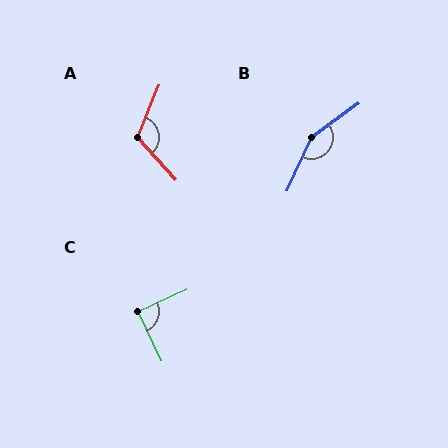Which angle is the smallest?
C, at approximately 89 degrees.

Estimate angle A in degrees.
Approximately 115 degrees.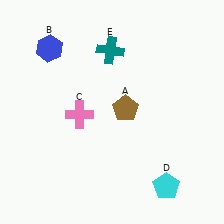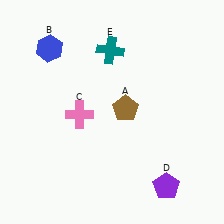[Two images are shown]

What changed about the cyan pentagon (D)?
In Image 1, D is cyan. In Image 2, it changed to purple.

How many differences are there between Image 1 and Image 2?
There is 1 difference between the two images.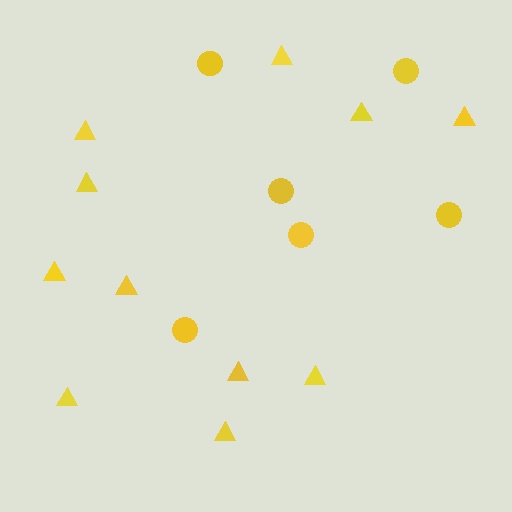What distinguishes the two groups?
There are 2 groups: one group of triangles (11) and one group of circles (6).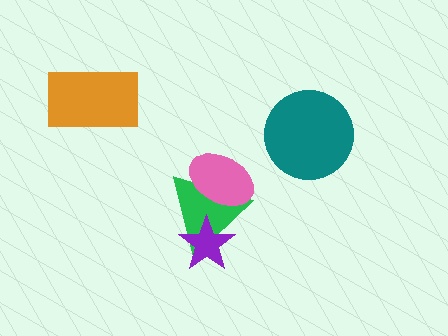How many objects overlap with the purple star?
1 object overlaps with the purple star.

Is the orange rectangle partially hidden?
No, no other shape covers it.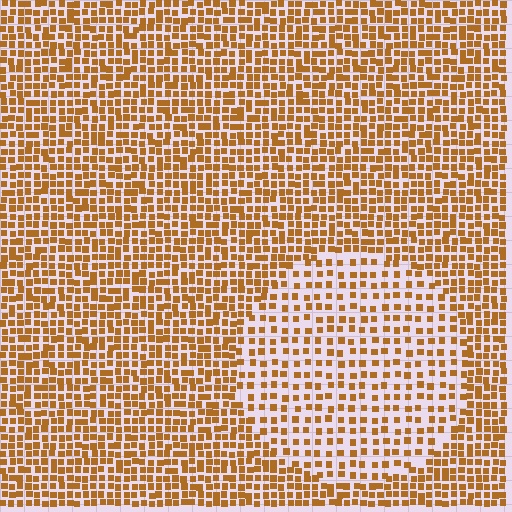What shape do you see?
I see a circle.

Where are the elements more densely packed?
The elements are more densely packed outside the circle boundary.